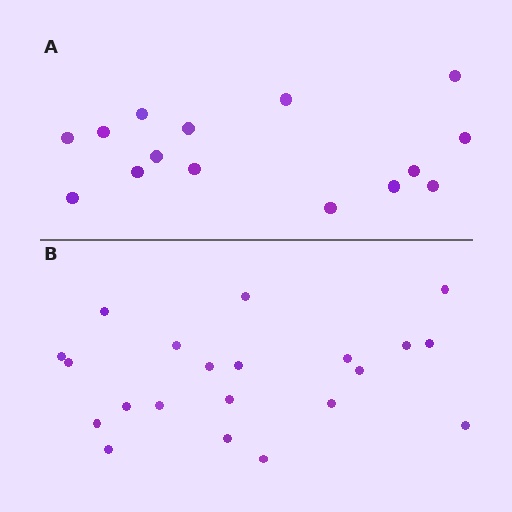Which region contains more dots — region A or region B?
Region B (the bottom region) has more dots.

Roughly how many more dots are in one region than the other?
Region B has about 6 more dots than region A.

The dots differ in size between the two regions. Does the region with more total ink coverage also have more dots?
No. Region A has more total ink coverage because its dots are larger, but region B actually contains more individual dots. Total area can be misleading — the number of items is what matters here.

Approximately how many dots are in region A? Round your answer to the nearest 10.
About 20 dots. (The exact count is 15, which rounds to 20.)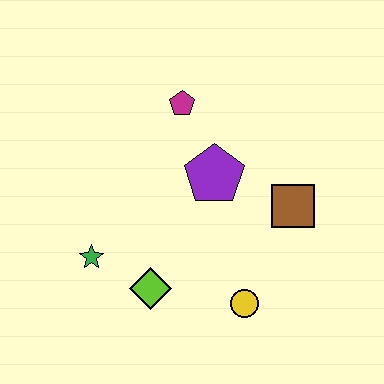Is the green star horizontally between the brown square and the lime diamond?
No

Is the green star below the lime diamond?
No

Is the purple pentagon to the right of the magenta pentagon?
Yes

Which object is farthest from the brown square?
The green star is farthest from the brown square.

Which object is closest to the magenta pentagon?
The purple pentagon is closest to the magenta pentagon.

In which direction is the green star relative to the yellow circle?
The green star is to the left of the yellow circle.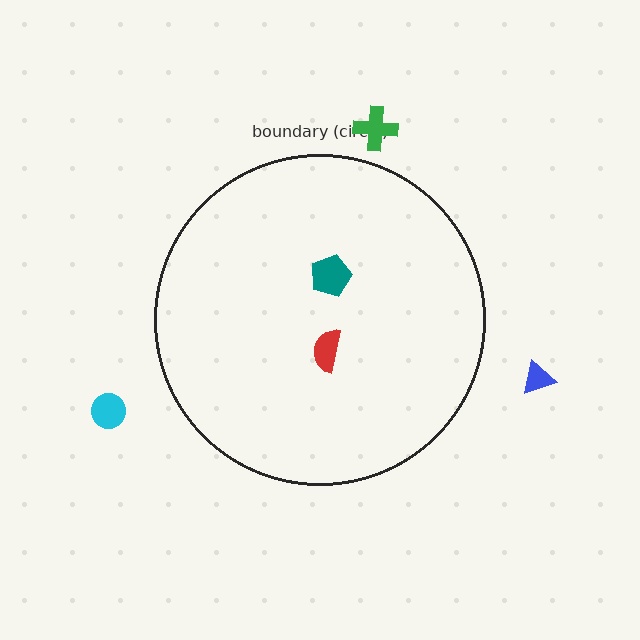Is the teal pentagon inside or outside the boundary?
Inside.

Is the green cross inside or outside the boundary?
Outside.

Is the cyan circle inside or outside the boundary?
Outside.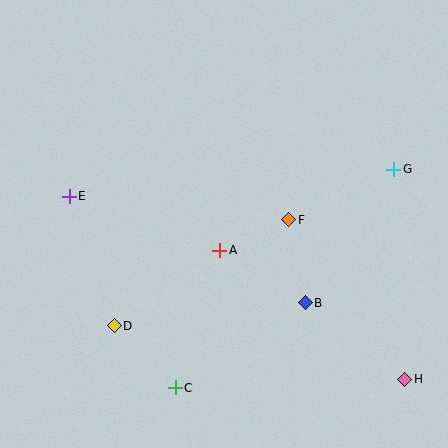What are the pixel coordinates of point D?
Point D is at (114, 326).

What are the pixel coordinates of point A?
Point A is at (220, 250).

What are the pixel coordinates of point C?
Point C is at (175, 388).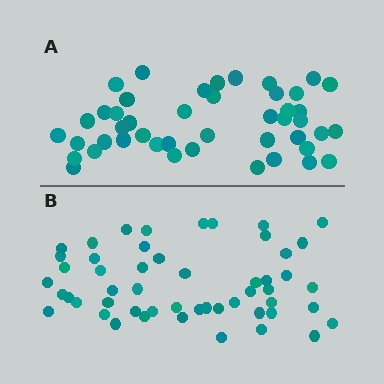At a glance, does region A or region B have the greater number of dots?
Region B (the bottom region) has more dots.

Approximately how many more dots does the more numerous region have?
Region B has roughly 8 or so more dots than region A.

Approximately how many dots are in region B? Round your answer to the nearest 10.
About 50 dots. (The exact count is 52, which rounds to 50.)